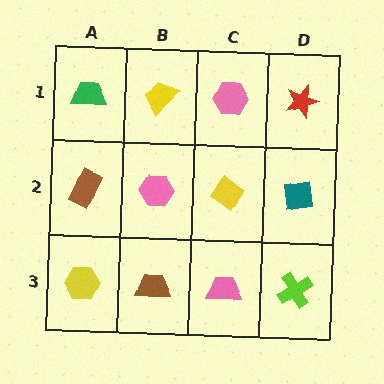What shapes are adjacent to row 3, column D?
A teal square (row 2, column D), a pink trapezoid (row 3, column C).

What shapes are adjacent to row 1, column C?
A yellow diamond (row 2, column C), a yellow trapezoid (row 1, column B), a red star (row 1, column D).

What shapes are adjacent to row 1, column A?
A brown rectangle (row 2, column A), a yellow trapezoid (row 1, column B).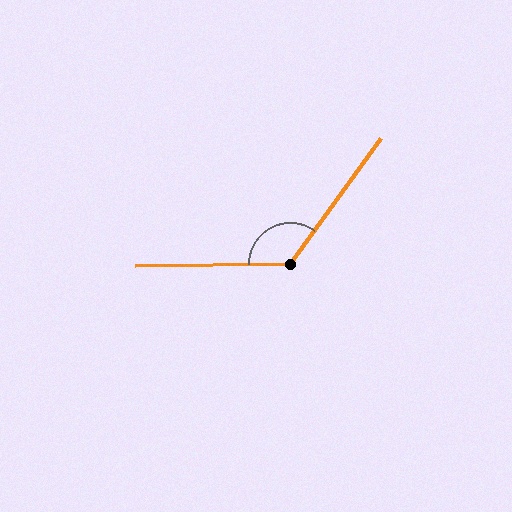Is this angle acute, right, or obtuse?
It is obtuse.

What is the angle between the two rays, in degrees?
Approximately 127 degrees.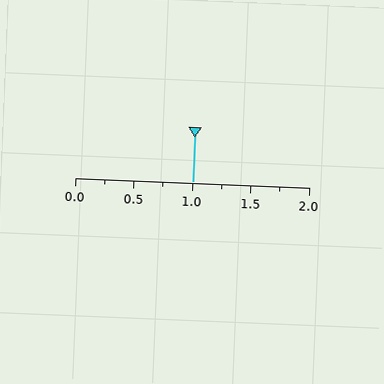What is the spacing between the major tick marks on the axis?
The major ticks are spaced 0.5 apart.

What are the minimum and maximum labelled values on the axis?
The axis runs from 0.0 to 2.0.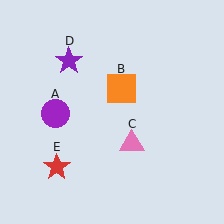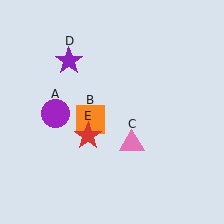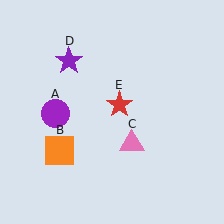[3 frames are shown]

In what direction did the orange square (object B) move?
The orange square (object B) moved down and to the left.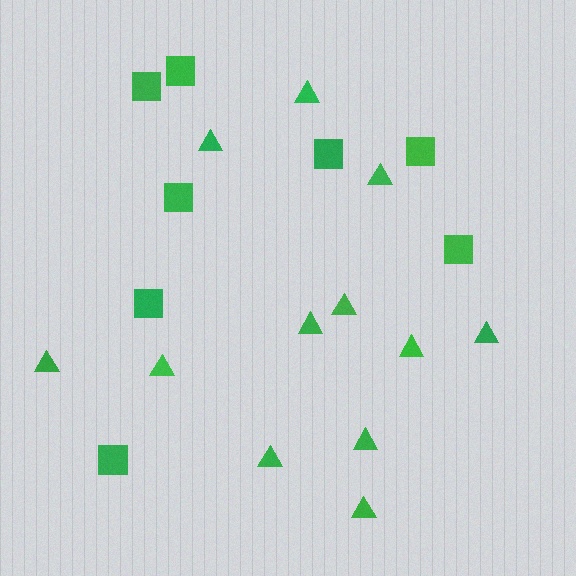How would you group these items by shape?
There are 2 groups: one group of triangles (12) and one group of squares (8).